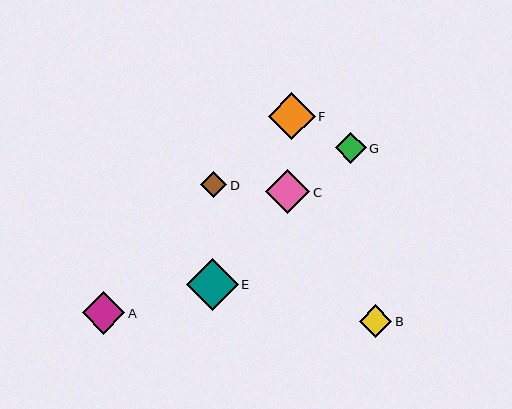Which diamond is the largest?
Diamond E is the largest with a size of approximately 52 pixels.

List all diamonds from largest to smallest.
From largest to smallest: E, F, C, A, B, G, D.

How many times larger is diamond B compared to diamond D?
Diamond B is approximately 1.2 times the size of diamond D.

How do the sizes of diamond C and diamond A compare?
Diamond C and diamond A are approximately the same size.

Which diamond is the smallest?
Diamond D is the smallest with a size of approximately 26 pixels.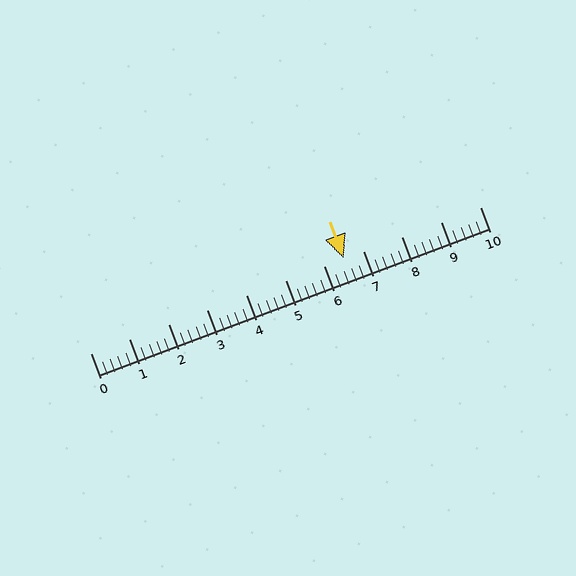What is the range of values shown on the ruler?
The ruler shows values from 0 to 10.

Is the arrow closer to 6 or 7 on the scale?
The arrow is closer to 7.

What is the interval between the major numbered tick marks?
The major tick marks are spaced 1 units apart.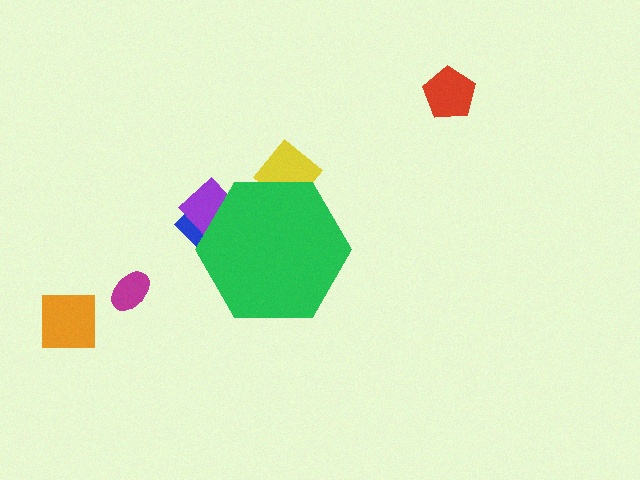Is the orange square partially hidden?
No, the orange square is fully visible.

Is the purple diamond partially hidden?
Yes, the purple diamond is partially hidden behind the green hexagon.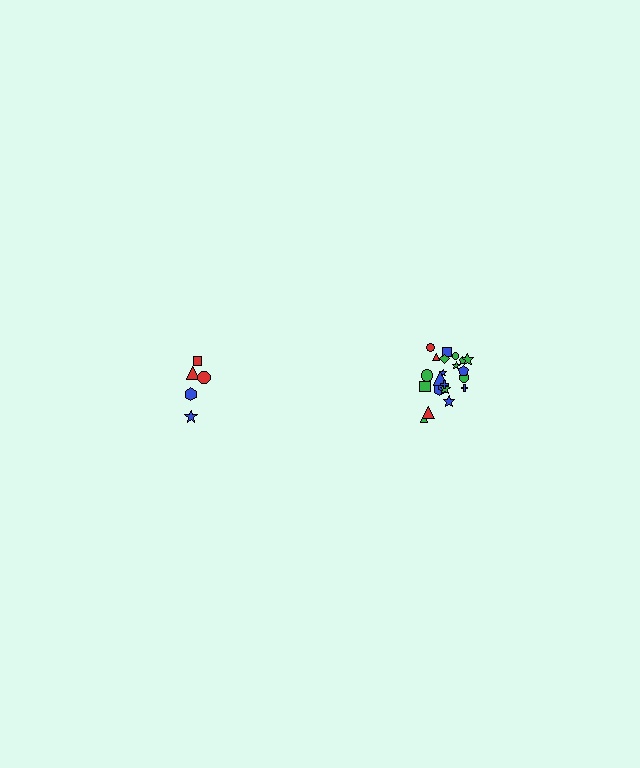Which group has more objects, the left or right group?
The right group.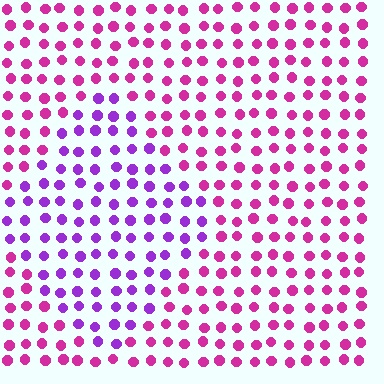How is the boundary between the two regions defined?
The boundary is defined purely by a slight shift in hue (about 38 degrees). Spacing, size, and orientation are identical on both sides.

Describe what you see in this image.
The image is filled with small magenta elements in a uniform arrangement. A diamond-shaped region is visible where the elements are tinted to a slightly different hue, forming a subtle color boundary.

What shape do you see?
I see a diamond.